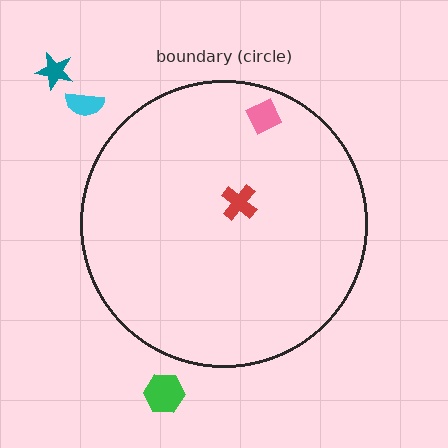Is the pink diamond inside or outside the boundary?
Inside.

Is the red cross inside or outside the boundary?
Inside.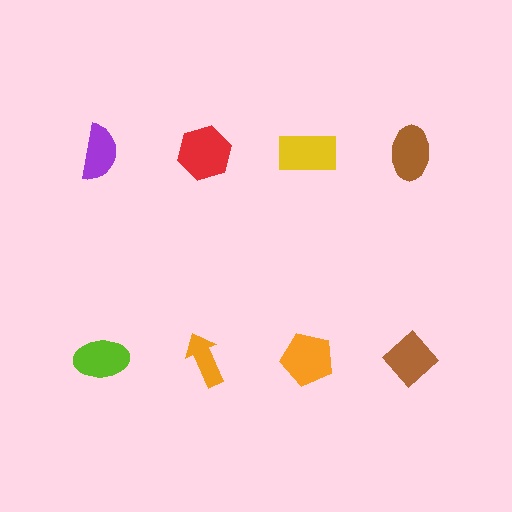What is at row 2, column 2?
An orange arrow.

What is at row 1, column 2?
A red hexagon.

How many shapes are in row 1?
4 shapes.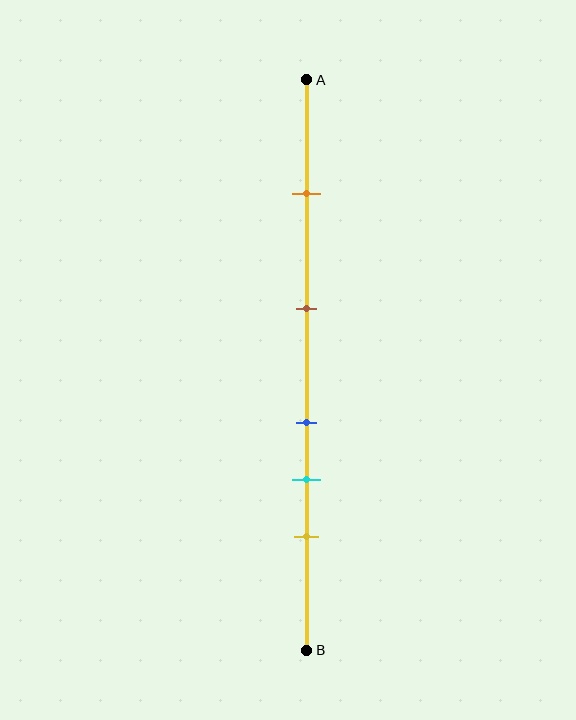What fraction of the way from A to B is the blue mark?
The blue mark is approximately 60% (0.6) of the way from A to B.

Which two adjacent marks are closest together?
The blue and cyan marks are the closest adjacent pair.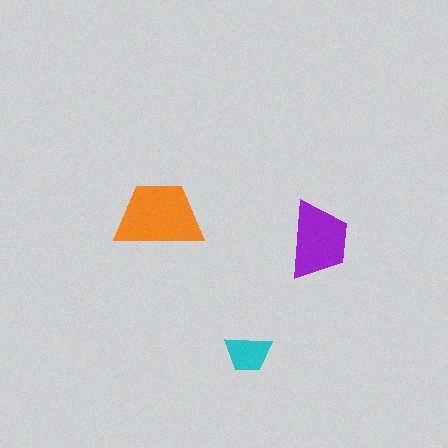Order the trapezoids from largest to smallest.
the orange one, the purple one, the cyan one.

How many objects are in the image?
There are 3 objects in the image.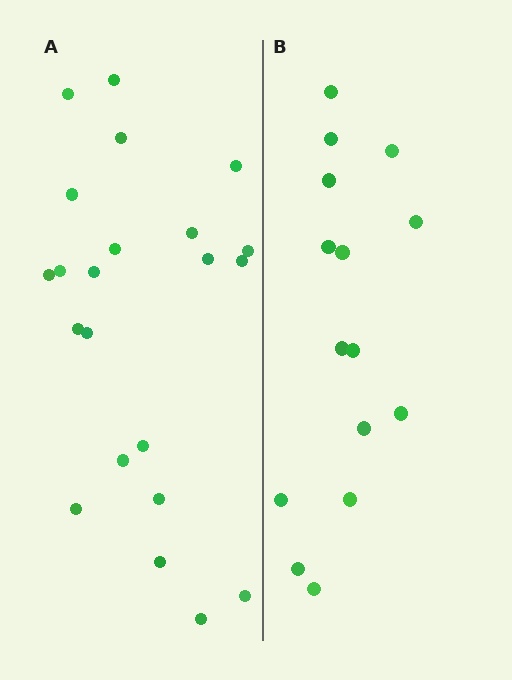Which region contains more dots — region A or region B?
Region A (the left region) has more dots.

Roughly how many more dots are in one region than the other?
Region A has roughly 8 or so more dots than region B.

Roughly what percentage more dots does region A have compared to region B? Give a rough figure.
About 45% more.